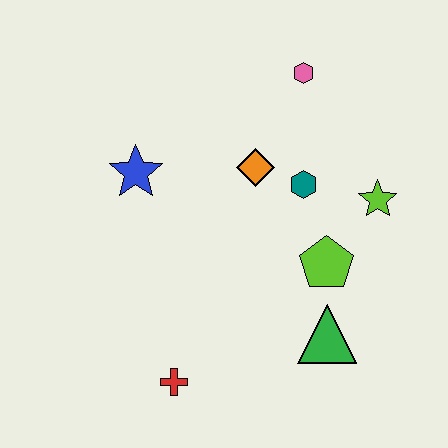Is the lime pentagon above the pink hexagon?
No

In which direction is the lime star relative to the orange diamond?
The lime star is to the right of the orange diamond.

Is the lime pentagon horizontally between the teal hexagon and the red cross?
No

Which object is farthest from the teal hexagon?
The red cross is farthest from the teal hexagon.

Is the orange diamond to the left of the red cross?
No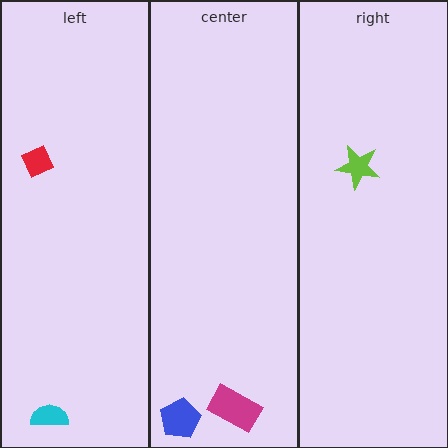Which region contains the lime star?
The right region.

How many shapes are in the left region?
2.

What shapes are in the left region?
The red diamond, the cyan semicircle.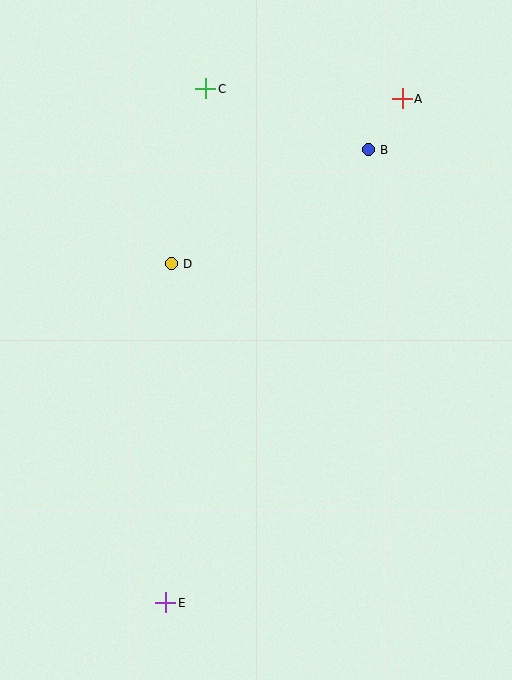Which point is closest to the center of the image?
Point D at (171, 264) is closest to the center.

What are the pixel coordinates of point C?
Point C is at (206, 89).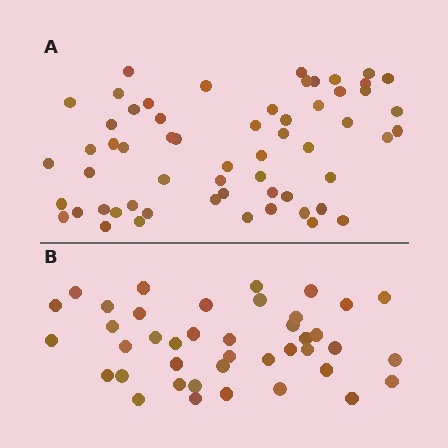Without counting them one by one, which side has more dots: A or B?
Region A (the top region) has more dots.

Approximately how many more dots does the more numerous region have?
Region A has approximately 20 more dots than region B.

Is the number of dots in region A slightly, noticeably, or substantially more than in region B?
Region A has noticeably more, but not dramatically so. The ratio is roughly 1.4 to 1.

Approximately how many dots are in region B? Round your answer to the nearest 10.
About 40 dots. (The exact count is 41, which rounds to 40.)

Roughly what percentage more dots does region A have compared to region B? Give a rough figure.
About 45% more.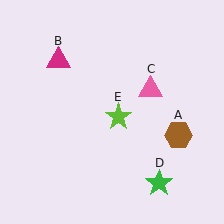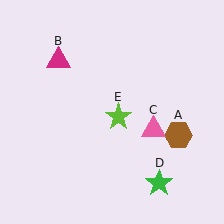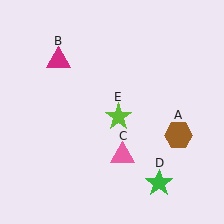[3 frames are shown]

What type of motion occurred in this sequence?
The pink triangle (object C) rotated clockwise around the center of the scene.